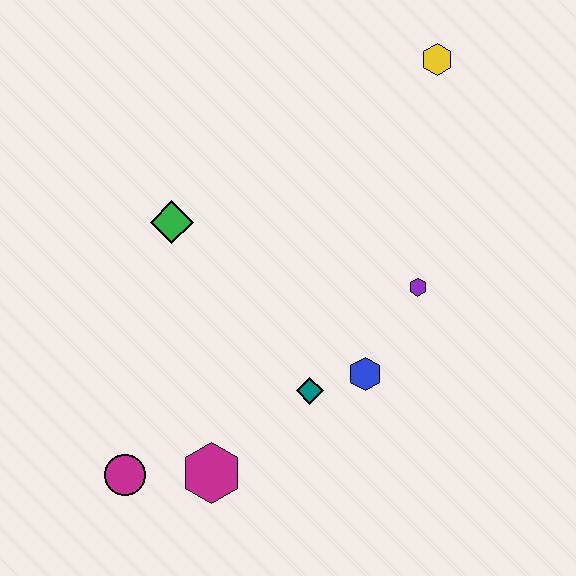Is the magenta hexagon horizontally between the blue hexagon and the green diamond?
Yes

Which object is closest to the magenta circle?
The magenta hexagon is closest to the magenta circle.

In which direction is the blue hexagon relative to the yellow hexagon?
The blue hexagon is below the yellow hexagon.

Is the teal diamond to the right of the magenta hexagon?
Yes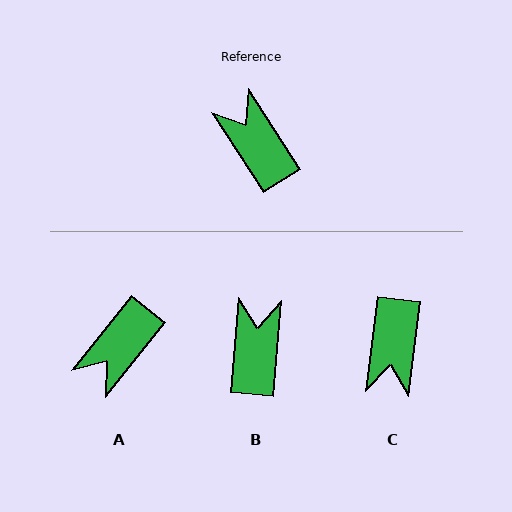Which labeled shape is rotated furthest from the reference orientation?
C, about 140 degrees away.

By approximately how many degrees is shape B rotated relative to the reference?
Approximately 37 degrees clockwise.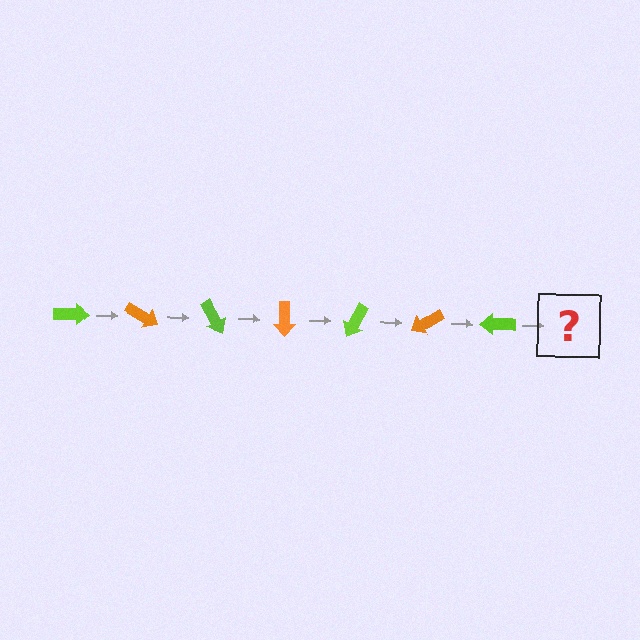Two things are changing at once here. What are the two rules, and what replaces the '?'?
The two rules are that it rotates 30 degrees each step and the color cycles through lime and orange. The '?' should be an orange arrow, rotated 210 degrees from the start.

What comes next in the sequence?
The next element should be an orange arrow, rotated 210 degrees from the start.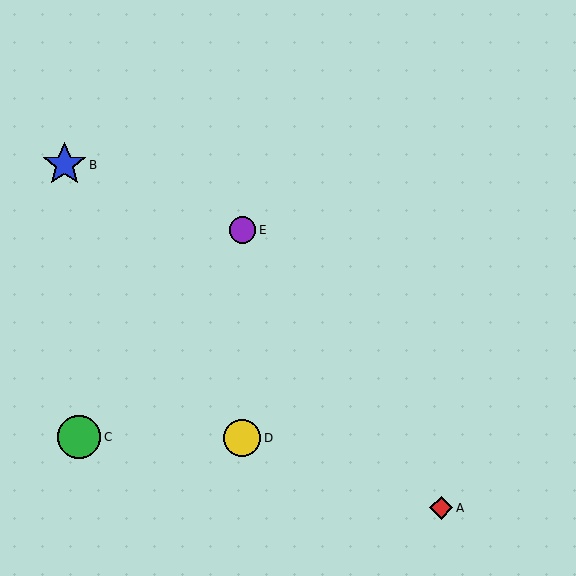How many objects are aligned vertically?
2 objects (D, E) are aligned vertically.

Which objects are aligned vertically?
Objects D, E are aligned vertically.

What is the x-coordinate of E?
Object E is at x≈242.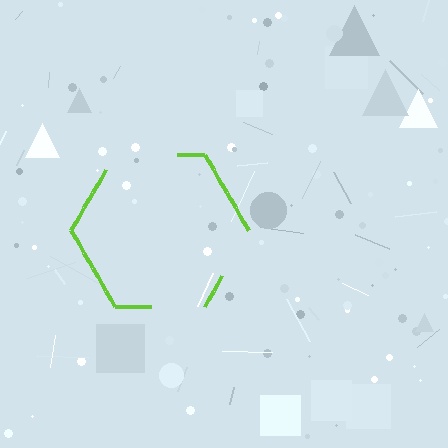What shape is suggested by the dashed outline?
The dashed outline suggests a hexagon.